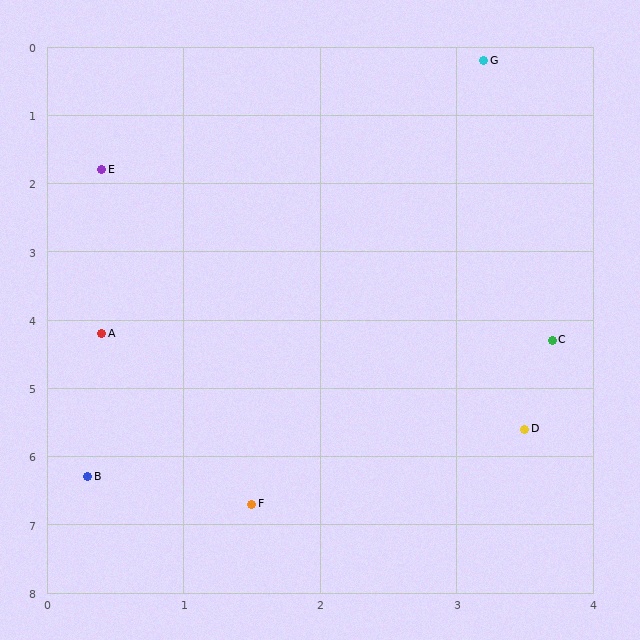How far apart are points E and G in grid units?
Points E and G are about 3.2 grid units apart.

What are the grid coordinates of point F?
Point F is at approximately (1.5, 6.7).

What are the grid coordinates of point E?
Point E is at approximately (0.4, 1.8).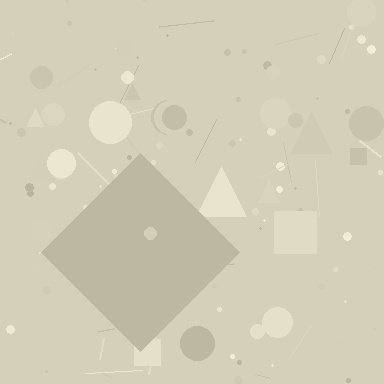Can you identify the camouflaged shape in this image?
The camouflaged shape is a diamond.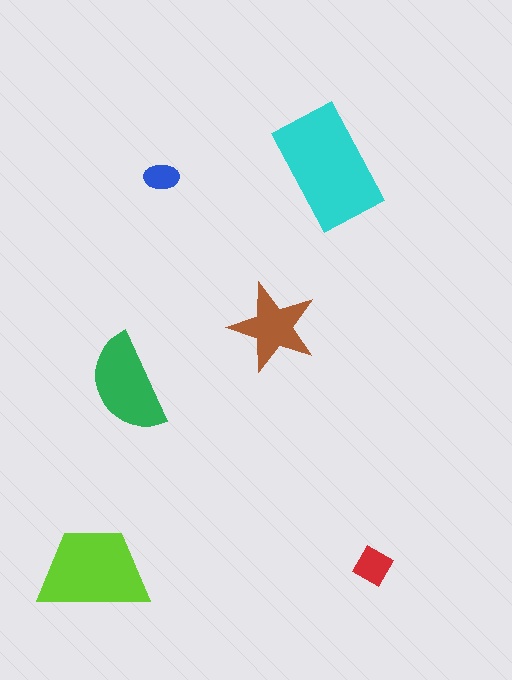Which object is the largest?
The cyan rectangle.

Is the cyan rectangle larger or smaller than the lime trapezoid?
Larger.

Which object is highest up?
The cyan rectangle is topmost.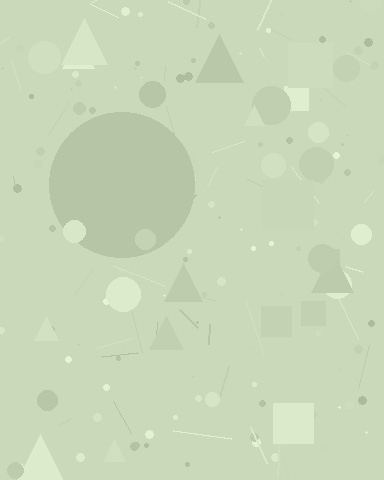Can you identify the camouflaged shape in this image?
The camouflaged shape is a circle.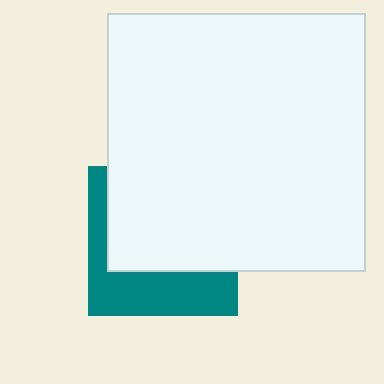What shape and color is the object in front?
The object in front is a white square.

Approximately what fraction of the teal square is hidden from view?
Roughly 61% of the teal square is hidden behind the white square.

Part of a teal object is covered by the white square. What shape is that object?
It is a square.